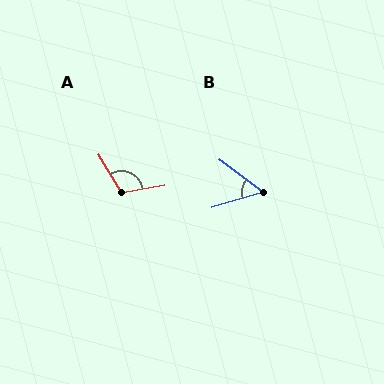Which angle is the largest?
A, at approximately 111 degrees.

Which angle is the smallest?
B, at approximately 54 degrees.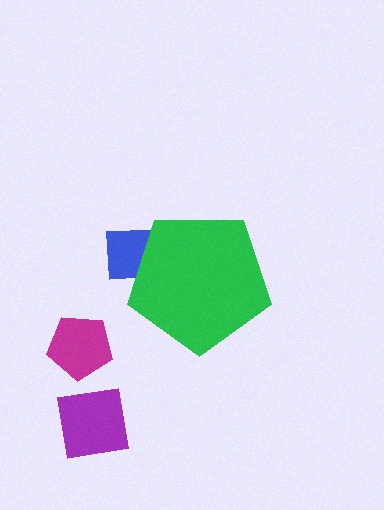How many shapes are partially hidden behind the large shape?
1 shape is partially hidden.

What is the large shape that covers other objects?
A green pentagon.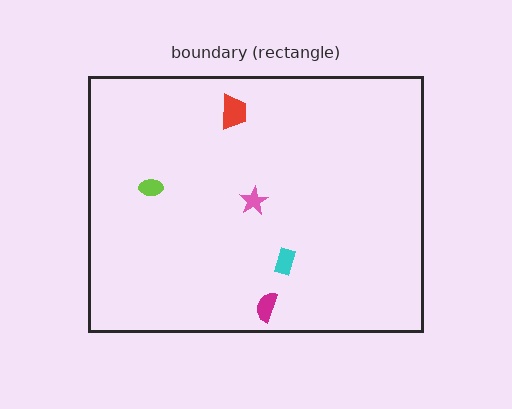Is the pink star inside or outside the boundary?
Inside.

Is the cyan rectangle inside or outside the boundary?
Inside.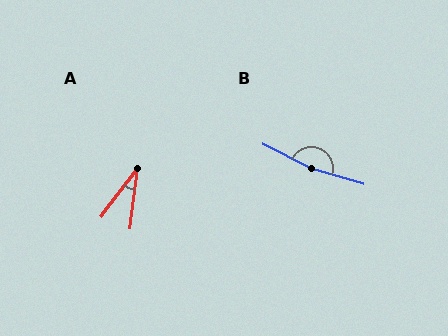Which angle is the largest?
B, at approximately 169 degrees.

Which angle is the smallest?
A, at approximately 29 degrees.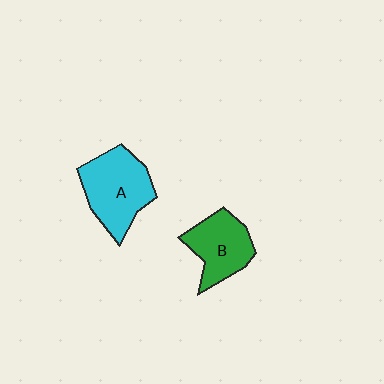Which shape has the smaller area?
Shape B (green).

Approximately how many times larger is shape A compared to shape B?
Approximately 1.3 times.